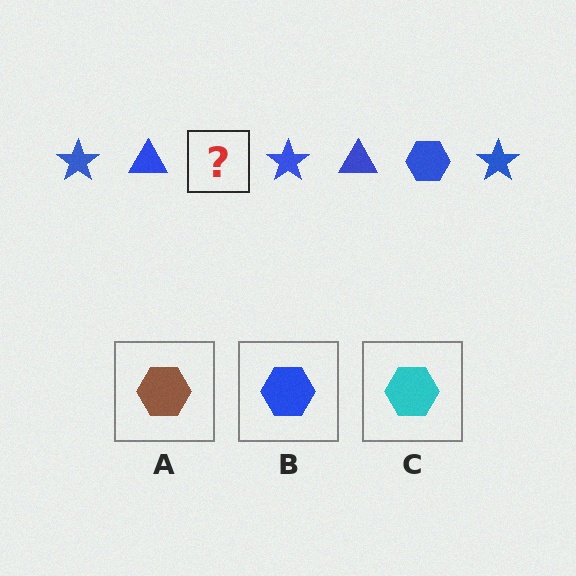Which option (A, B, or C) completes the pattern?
B.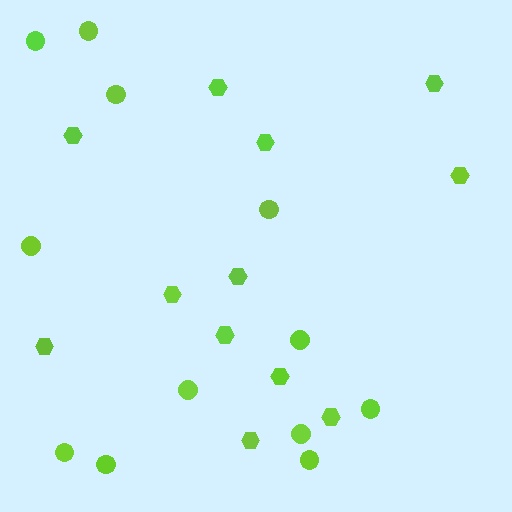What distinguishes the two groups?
There are 2 groups: one group of circles (12) and one group of hexagons (12).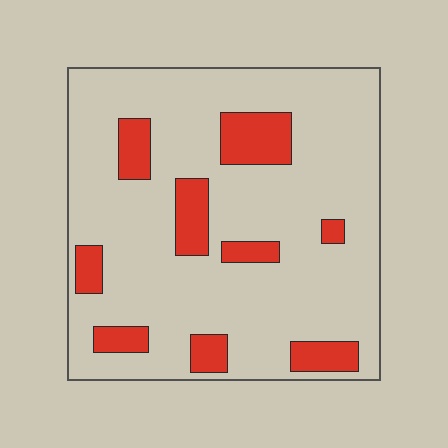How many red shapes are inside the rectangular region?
9.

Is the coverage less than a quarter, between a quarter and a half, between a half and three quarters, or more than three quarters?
Less than a quarter.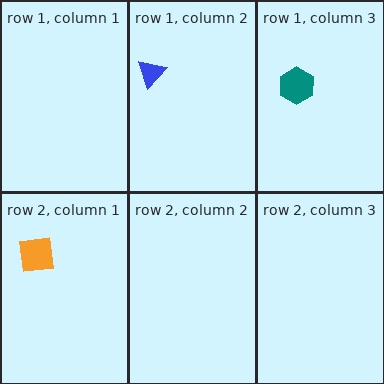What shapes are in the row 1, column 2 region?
The blue triangle.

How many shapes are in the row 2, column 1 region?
1.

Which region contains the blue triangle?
The row 1, column 2 region.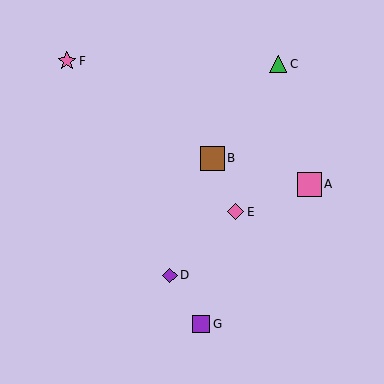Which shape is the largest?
The brown square (labeled B) is the largest.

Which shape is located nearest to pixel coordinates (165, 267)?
The purple diamond (labeled D) at (170, 275) is nearest to that location.